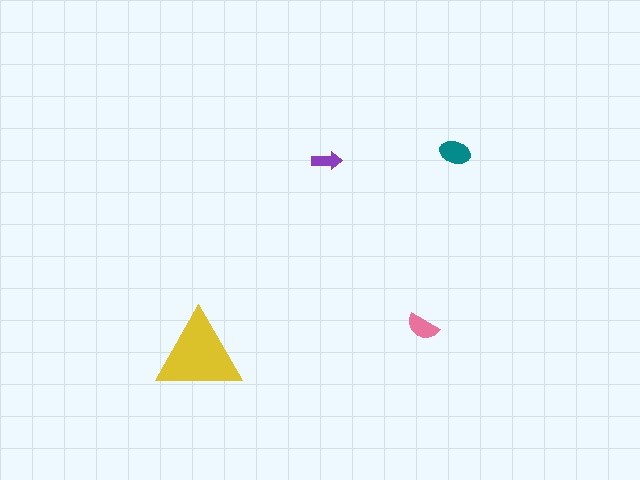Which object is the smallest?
The purple arrow.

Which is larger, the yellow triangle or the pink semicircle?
The yellow triangle.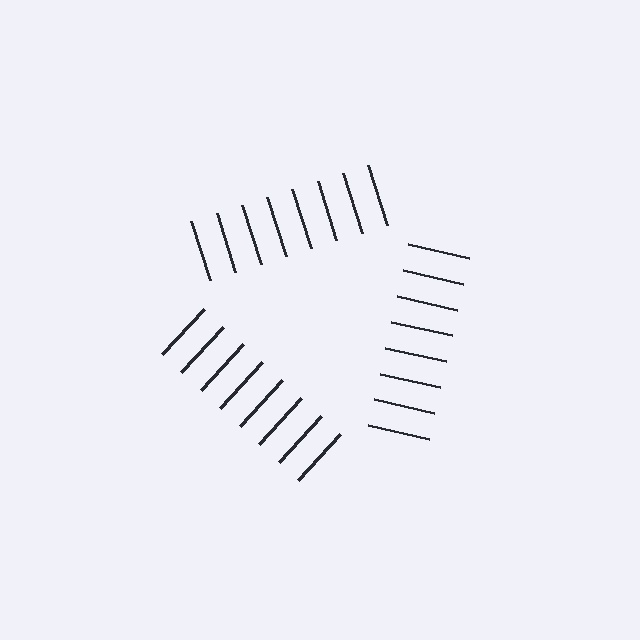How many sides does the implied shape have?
3 sides — the line-ends trace a triangle.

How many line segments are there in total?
24 — 8 along each of the 3 edges.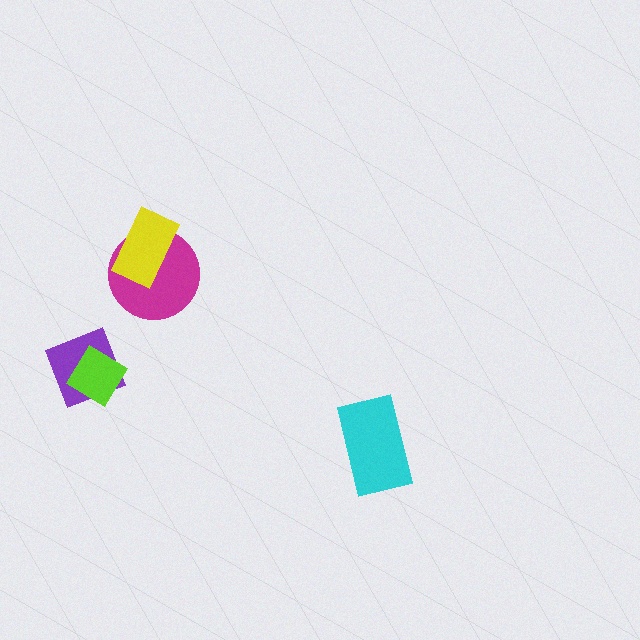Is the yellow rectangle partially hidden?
No, no other shape covers it.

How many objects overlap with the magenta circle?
1 object overlaps with the magenta circle.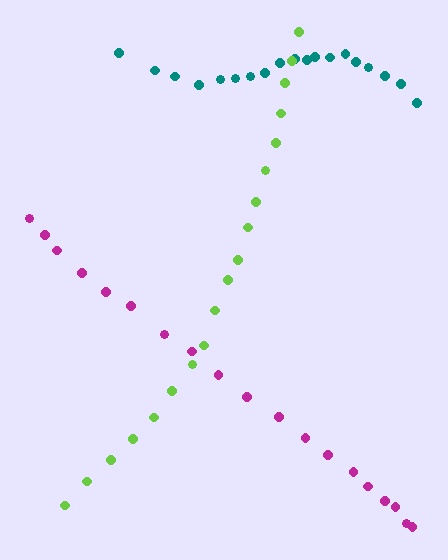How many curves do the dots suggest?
There are 3 distinct paths.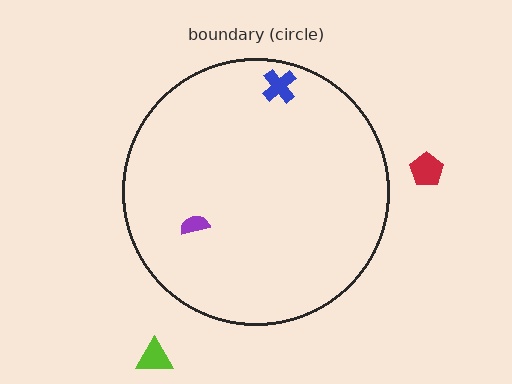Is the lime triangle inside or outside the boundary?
Outside.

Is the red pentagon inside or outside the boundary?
Outside.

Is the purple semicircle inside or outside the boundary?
Inside.